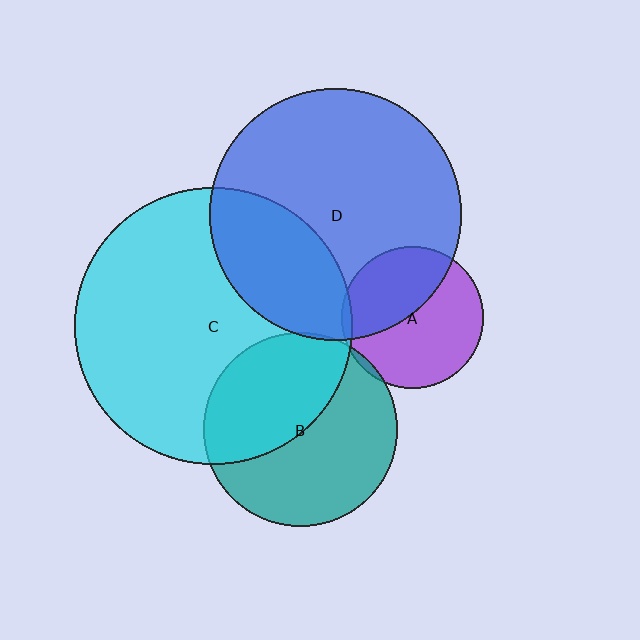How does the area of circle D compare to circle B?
Approximately 1.7 times.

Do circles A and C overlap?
Yes.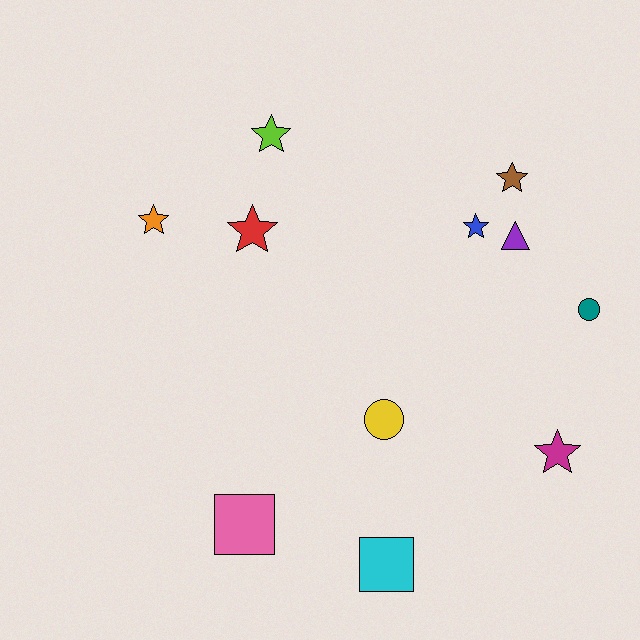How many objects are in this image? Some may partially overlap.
There are 11 objects.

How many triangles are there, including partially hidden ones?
There is 1 triangle.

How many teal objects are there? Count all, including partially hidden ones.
There is 1 teal object.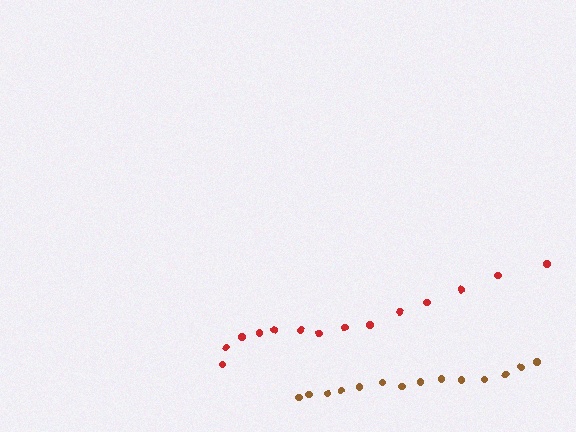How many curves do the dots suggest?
There are 2 distinct paths.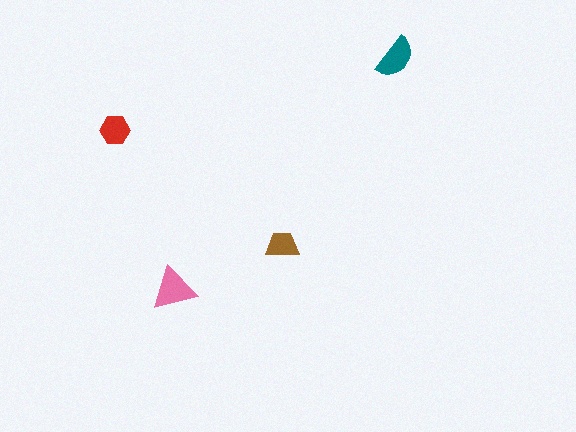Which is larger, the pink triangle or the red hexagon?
The pink triangle.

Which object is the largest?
The pink triangle.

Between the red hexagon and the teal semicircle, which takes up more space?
The teal semicircle.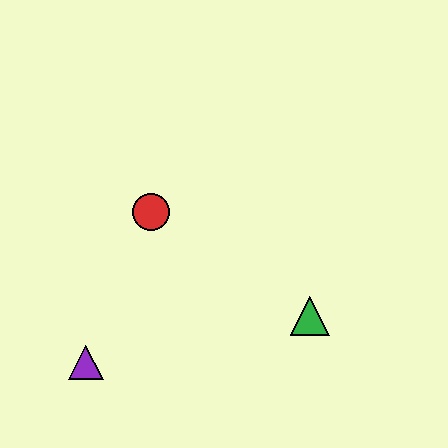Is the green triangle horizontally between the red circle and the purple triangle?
No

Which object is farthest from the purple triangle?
The green triangle is farthest from the purple triangle.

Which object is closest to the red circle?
The purple triangle is closest to the red circle.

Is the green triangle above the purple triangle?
Yes